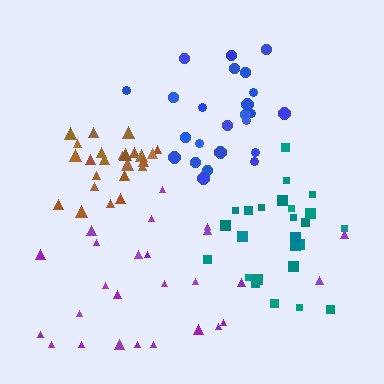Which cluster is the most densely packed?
Brown.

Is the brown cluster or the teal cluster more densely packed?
Brown.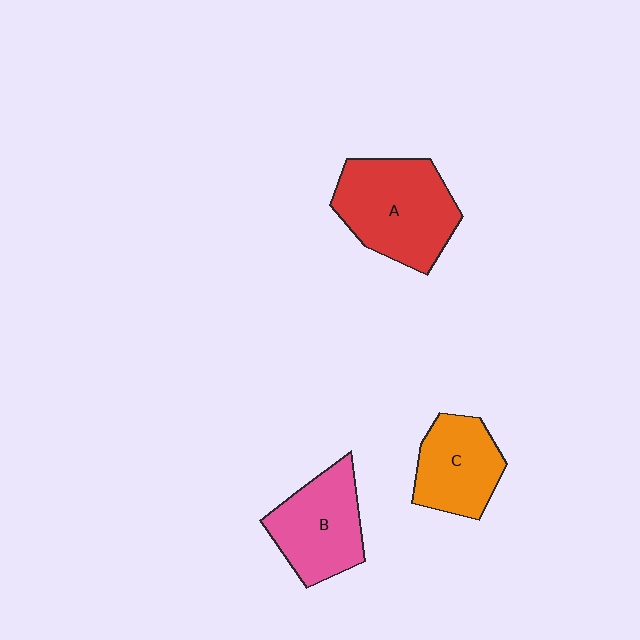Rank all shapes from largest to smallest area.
From largest to smallest: A (red), B (pink), C (orange).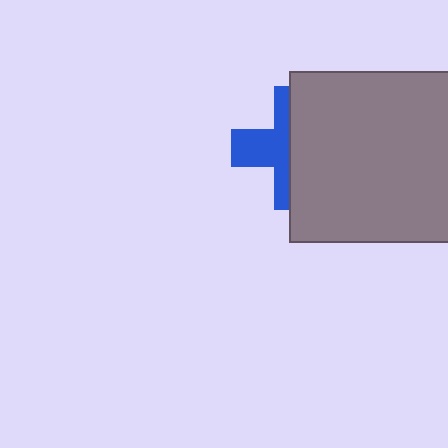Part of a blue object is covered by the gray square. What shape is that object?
It is a cross.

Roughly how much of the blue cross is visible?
A small part of it is visible (roughly 45%).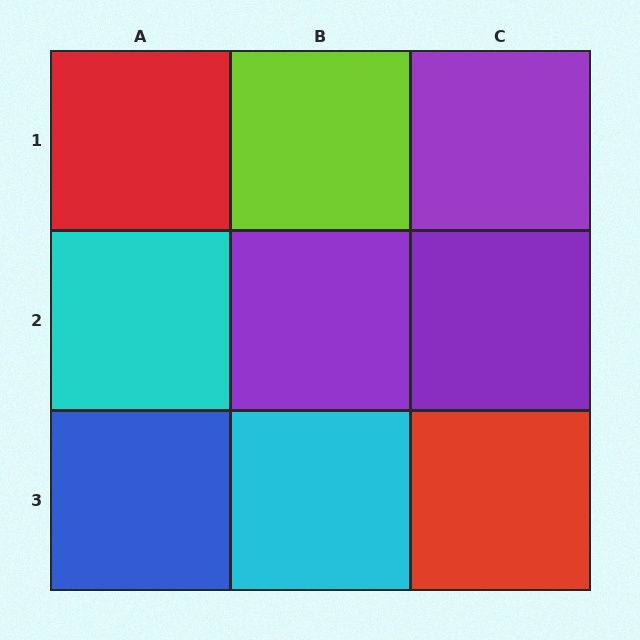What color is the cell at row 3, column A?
Blue.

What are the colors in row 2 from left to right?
Cyan, purple, purple.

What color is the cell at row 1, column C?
Purple.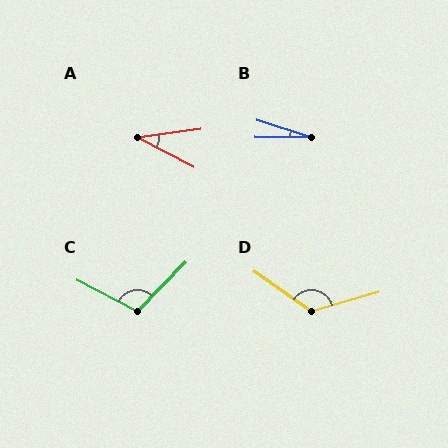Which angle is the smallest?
B, at approximately 17 degrees.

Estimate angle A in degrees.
Approximately 34 degrees.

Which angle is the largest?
D, at approximately 129 degrees.